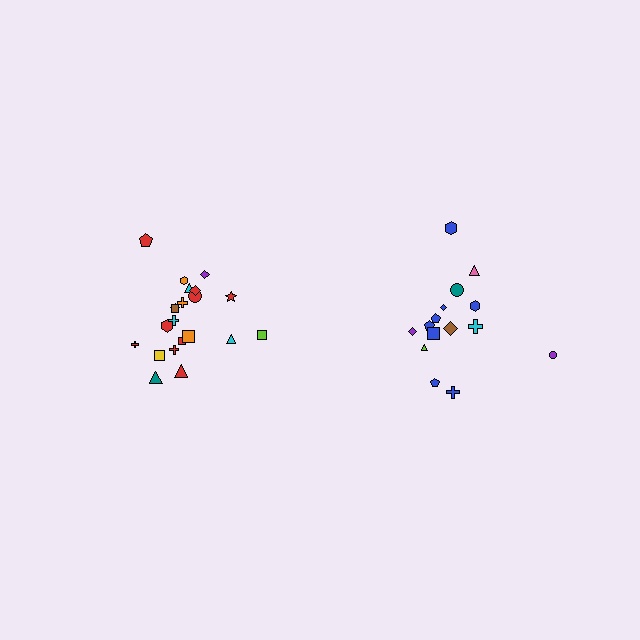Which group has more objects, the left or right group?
The left group.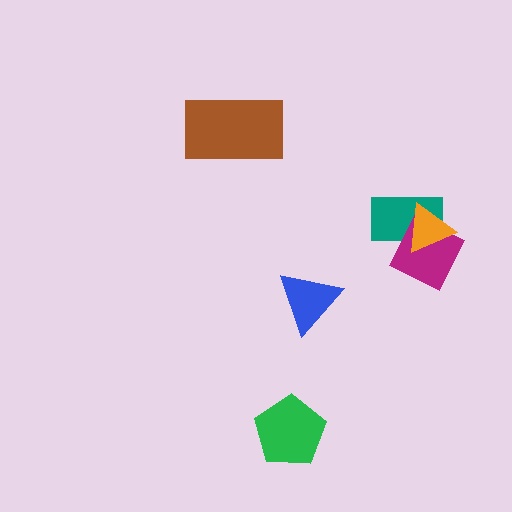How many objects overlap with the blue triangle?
0 objects overlap with the blue triangle.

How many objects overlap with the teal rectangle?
2 objects overlap with the teal rectangle.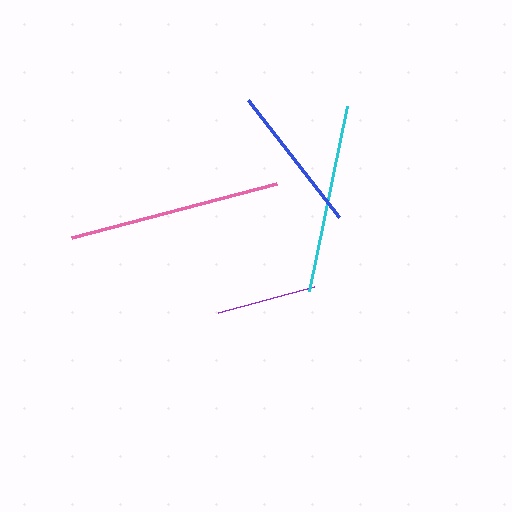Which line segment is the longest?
The pink line is the longest at approximately 212 pixels.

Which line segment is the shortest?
The purple line is the shortest at approximately 100 pixels.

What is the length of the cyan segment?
The cyan segment is approximately 188 pixels long.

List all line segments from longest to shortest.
From longest to shortest: pink, cyan, blue, purple.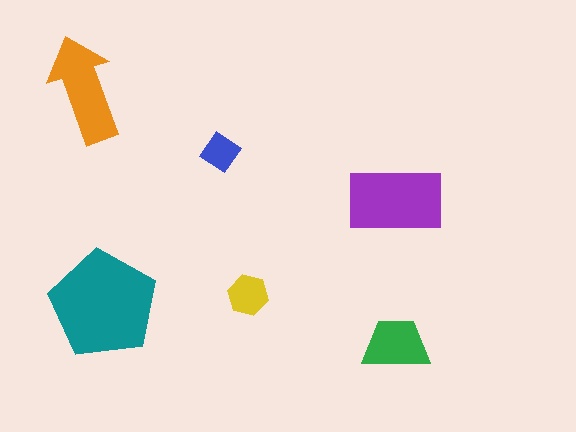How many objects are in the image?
There are 6 objects in the image.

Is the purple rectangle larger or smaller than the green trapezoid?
Larger.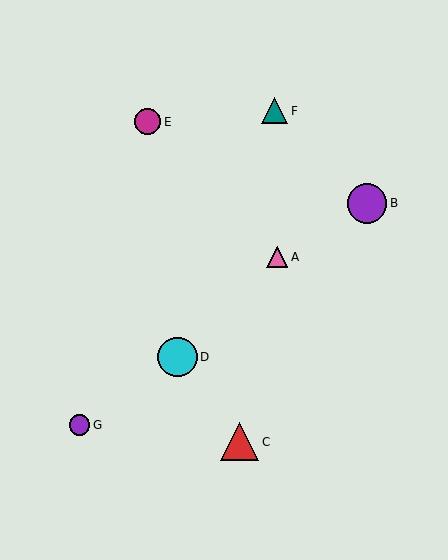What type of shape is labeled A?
Shape A is a pink triangle.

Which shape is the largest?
The purple circle (labeled B) is the largest.